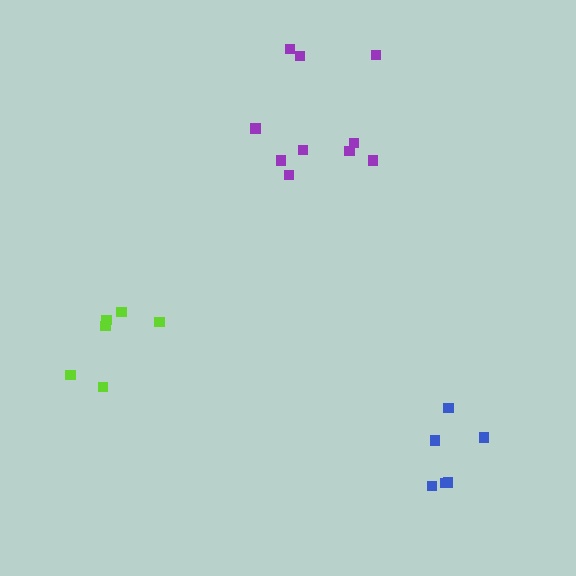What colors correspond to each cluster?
The clusters are colored: purple, lime, blue.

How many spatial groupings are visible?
There are 3 spatial groupings.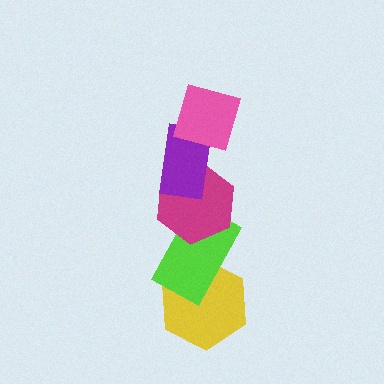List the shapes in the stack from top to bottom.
From top to bottom: the pink diamond, the purple rectangle, the magenta hexagon, the lime rectangle, the yellow hexagon.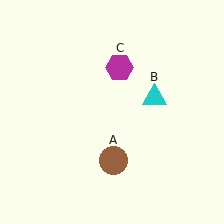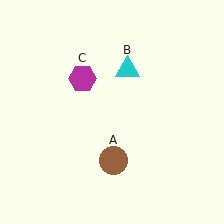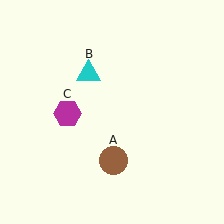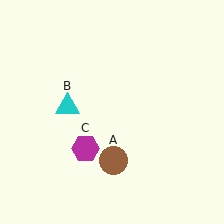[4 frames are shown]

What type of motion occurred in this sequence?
The cyan triangle (object B), magenta hexagon (object C) rotated counterclockwise around the center of the scene.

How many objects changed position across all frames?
2 objects changed position: cyan triangle (object B), magenta hexagon (object C).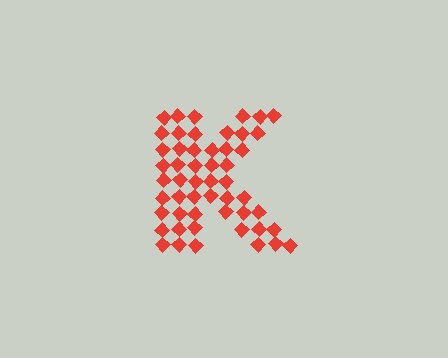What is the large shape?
The large shape is the letter K.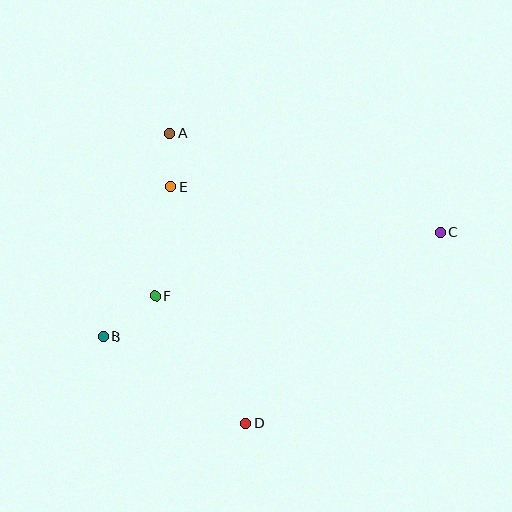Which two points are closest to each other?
Points A and E are closest to each other.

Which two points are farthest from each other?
Points B and C are farthest from each other.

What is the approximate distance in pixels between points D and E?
The distance between D and E is approximately 248 pixels.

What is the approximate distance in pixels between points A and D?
The distance between A and D is approximately 300 pixels.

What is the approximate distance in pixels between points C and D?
The distance between C and D is approximately 273 pixels.